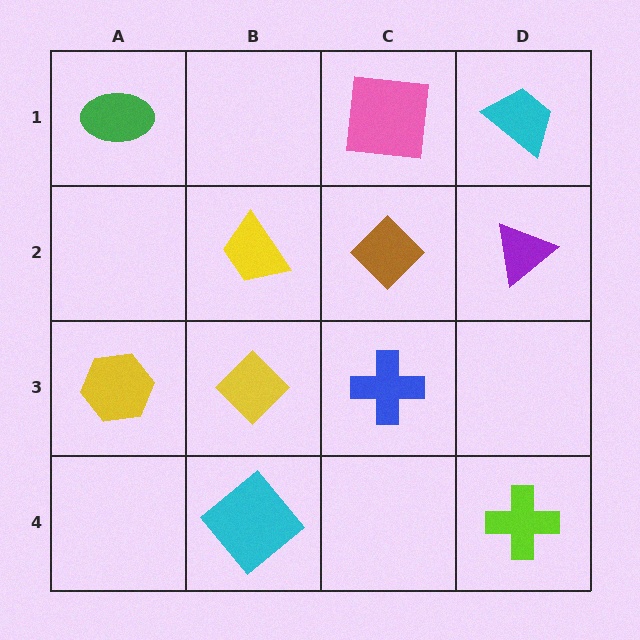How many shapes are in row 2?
3 shapes.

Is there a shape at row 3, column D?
No, that cell is empty.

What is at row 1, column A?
A green ellipse.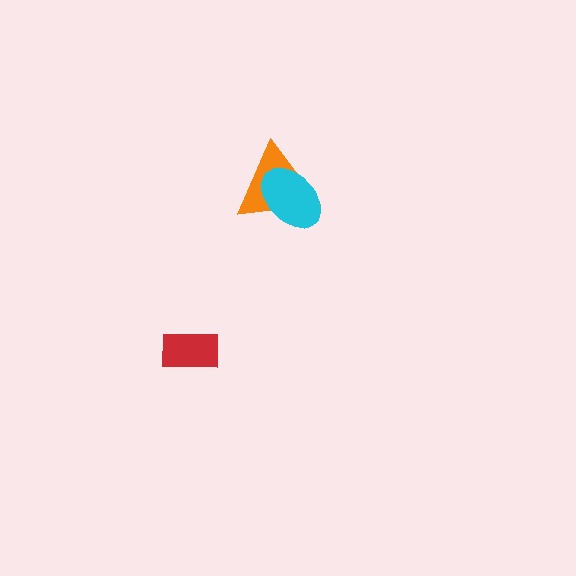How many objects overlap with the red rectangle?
0 objects overlap with the red rectangle.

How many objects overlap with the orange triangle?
1 object overlaps with the orange triangle.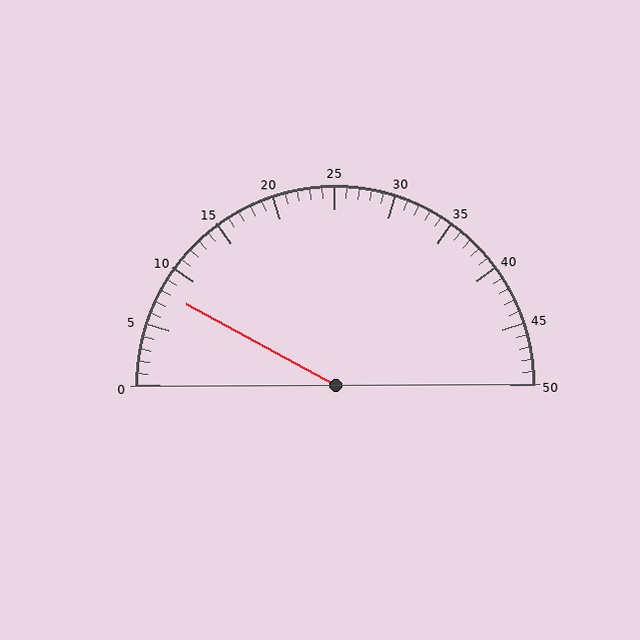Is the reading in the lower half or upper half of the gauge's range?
The reading is in the lower half of the range (0 to 50).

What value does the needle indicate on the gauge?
The needle indicates approximately 8.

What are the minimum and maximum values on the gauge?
The gauge ranges from 0 to 50.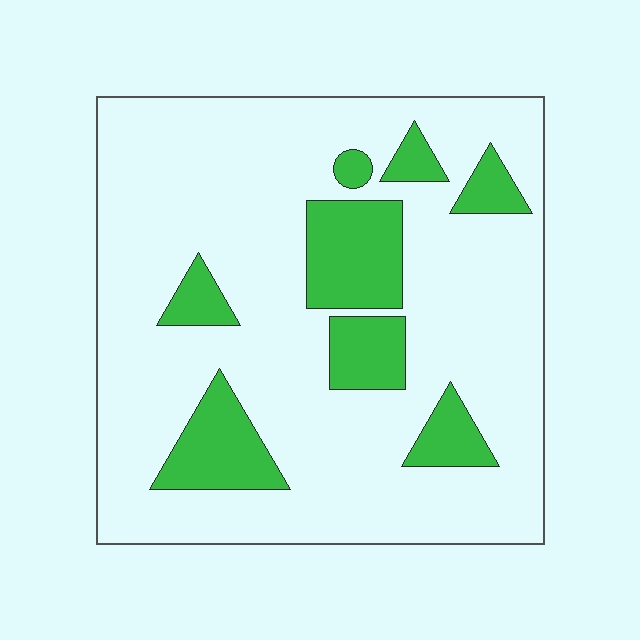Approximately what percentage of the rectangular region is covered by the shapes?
Approximately 20%.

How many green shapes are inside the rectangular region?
8.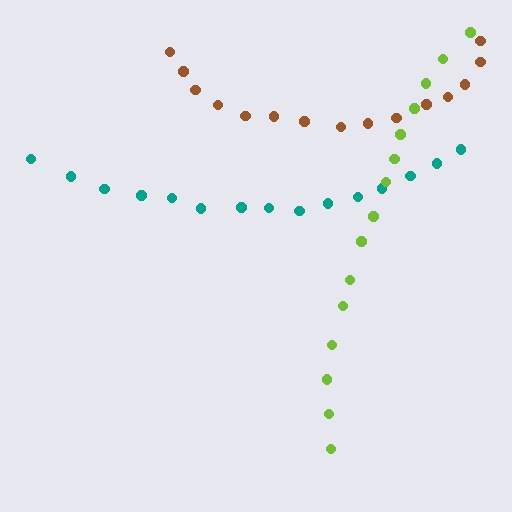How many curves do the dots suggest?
There are 3 distinct paths.